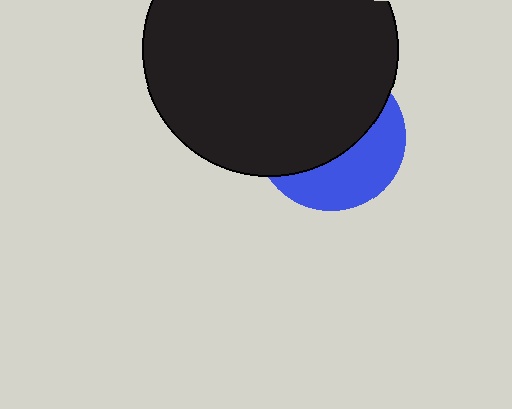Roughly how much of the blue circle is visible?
A small part of it is visible (roughly 38%).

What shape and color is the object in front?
The object in front is a black circle.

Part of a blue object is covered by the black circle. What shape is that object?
It is a circle.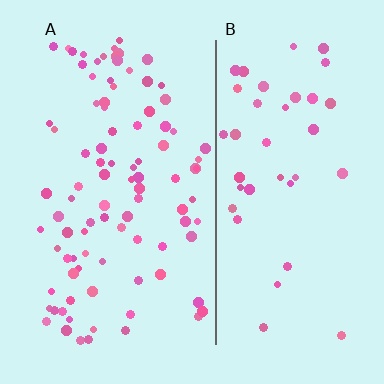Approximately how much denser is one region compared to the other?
Approximately 2.3× — region A over region B.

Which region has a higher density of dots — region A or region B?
A (the left).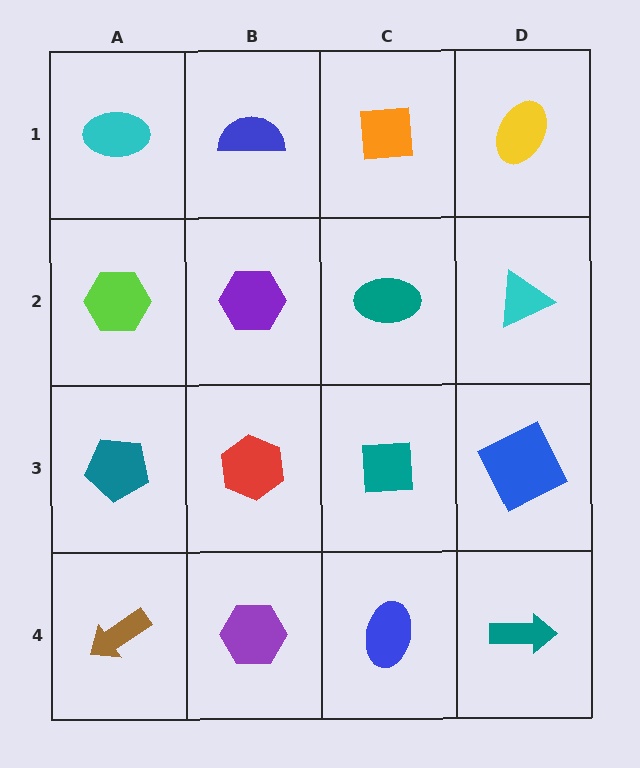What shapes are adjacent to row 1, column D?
A cyan triangle (row 2, column D), an orange square (row 1, column C).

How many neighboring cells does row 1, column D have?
2.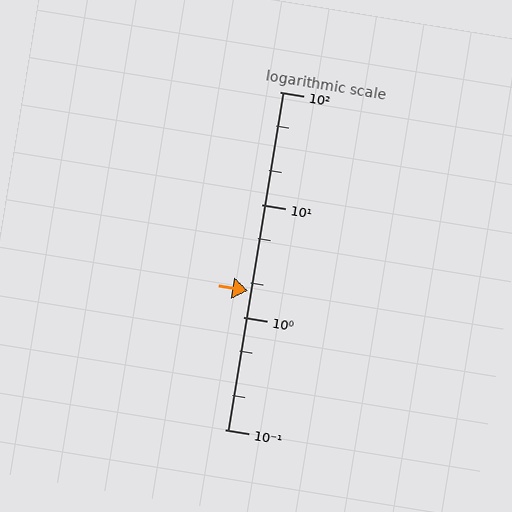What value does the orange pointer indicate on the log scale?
The pointer indicates approximately 1.7.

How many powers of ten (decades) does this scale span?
The scale spans 3 decades, from 0.1 to 100.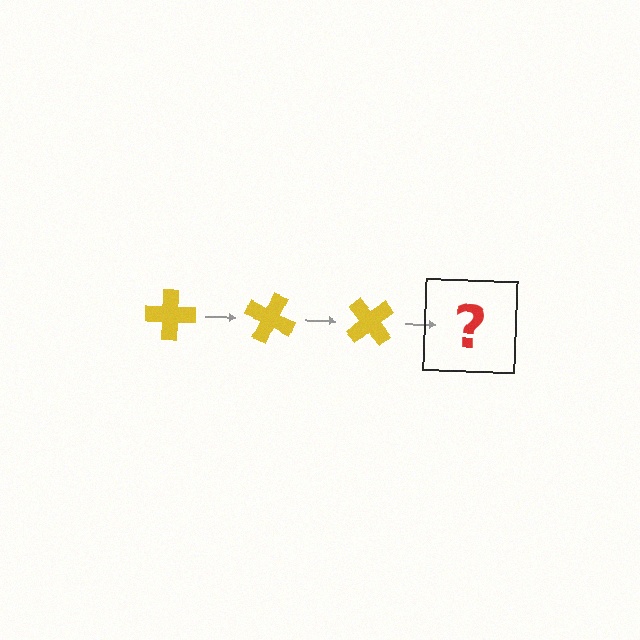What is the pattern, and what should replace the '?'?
The pattern is that the cross rotates 25 degrees each step. The '?' should be a yellow cross rotated 75 degrees.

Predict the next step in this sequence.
The next step is a yellow cross rotated 75 degrees.